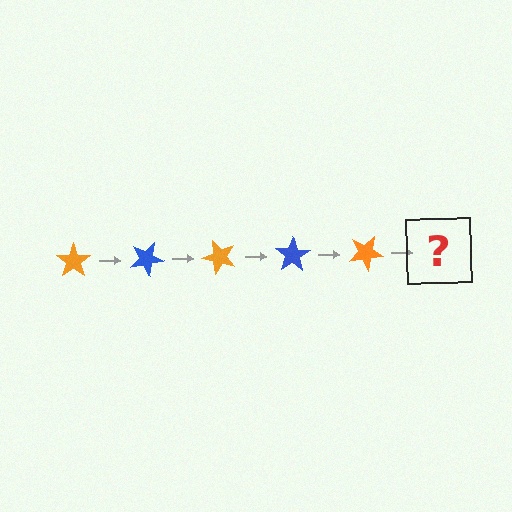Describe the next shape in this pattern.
It should be a blue star, rotated 125 degrees from the start.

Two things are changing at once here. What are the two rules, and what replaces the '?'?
The two rules are that it rotates 25 degrees each step and the color cycles through orange and blue. The '?' should be a blue star, rotated 125 degrees from the start.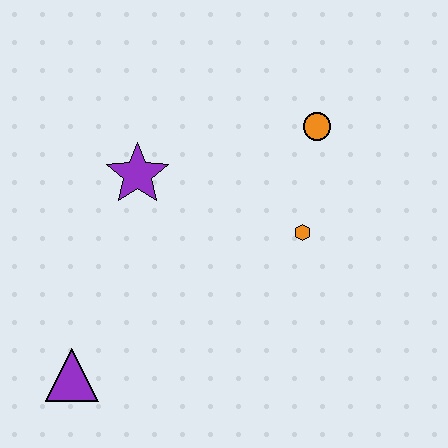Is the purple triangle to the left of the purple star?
Yes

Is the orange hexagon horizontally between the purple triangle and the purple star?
No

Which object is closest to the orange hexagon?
The orange circle is closest to the orange hexagon.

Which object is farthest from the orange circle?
The purple triangle is farthest from the orange circle.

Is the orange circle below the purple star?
No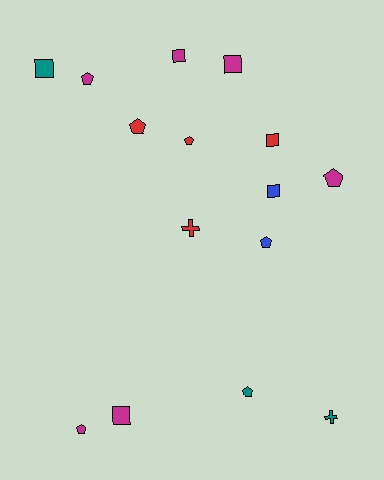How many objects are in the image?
There are 15 objects.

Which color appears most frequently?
Magenta, with 6 objects.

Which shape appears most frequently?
Pentagon, with 7 objects.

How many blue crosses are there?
There are no blue crosses.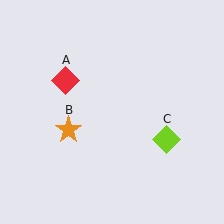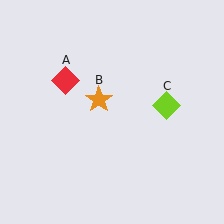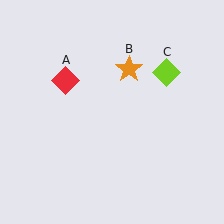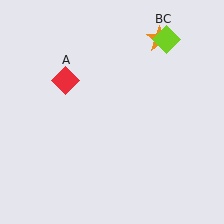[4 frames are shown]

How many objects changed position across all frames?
2 objects changed position: orange star (object B), lime diamond (object C).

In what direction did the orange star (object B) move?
The orange star (object B) moved up and to the right.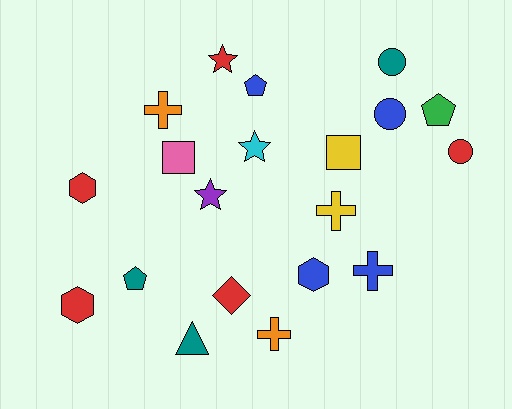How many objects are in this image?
There are 20 objects.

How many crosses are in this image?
There are 4 crosses.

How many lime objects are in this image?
There are no lime objects.